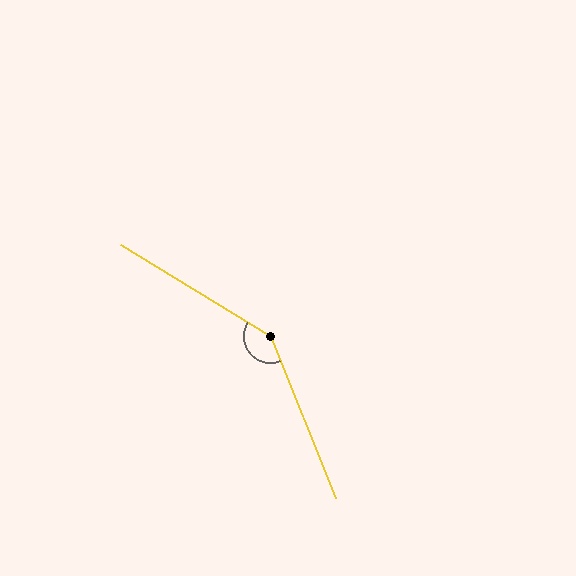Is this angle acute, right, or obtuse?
It is obtuse.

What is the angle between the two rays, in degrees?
Approximately 143 degrees.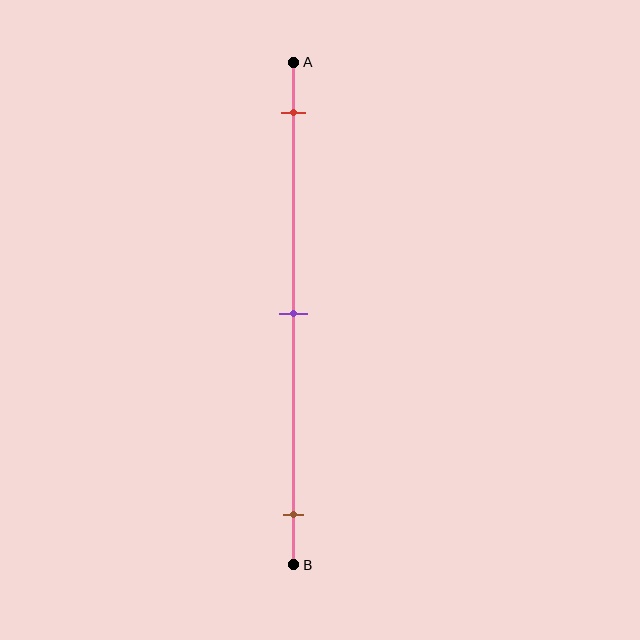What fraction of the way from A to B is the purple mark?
The purple mark is approximately 50% (0.5) of the way from A to B.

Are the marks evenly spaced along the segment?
Yes, the marks are approximately evenly spaced.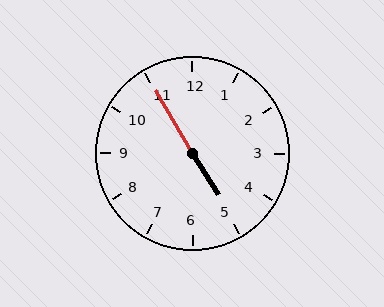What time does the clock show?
4:55.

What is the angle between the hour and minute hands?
Approximately 178 degrees.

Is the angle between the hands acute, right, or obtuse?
It is obtuse.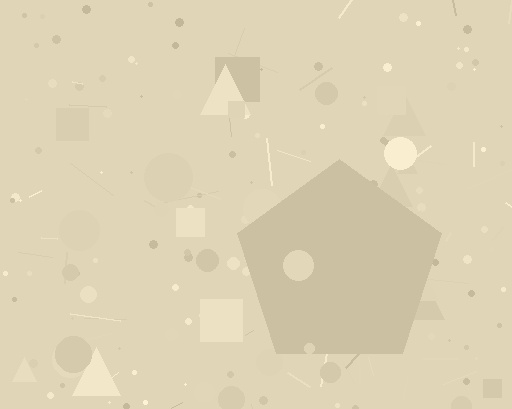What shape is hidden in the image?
A pentagon is hidden in the image.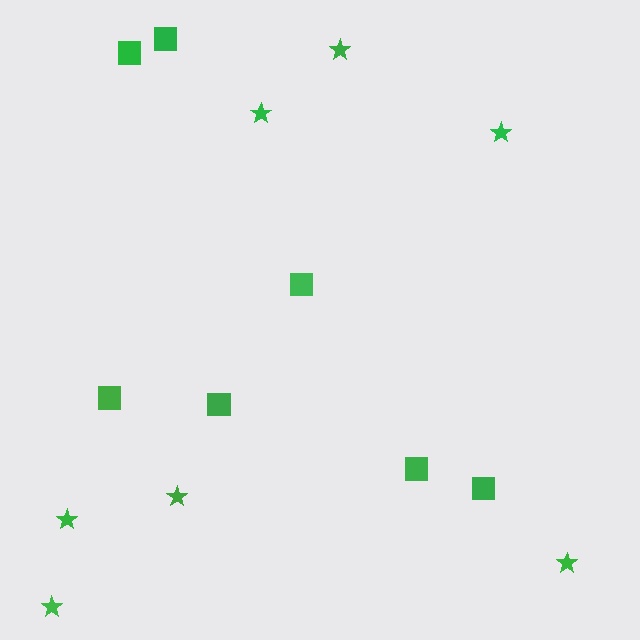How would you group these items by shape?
There are 2 groups: one group of stars (7) and one group of squares (7).